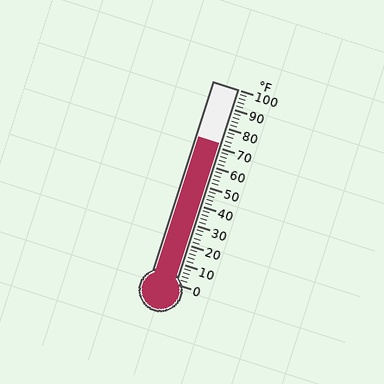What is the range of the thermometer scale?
The thermometer scale ranges from 0°F to 100°F.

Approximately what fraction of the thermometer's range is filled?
The thermometer is filled to approximately 70% of its range.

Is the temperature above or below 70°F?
The temperature is above 70°F.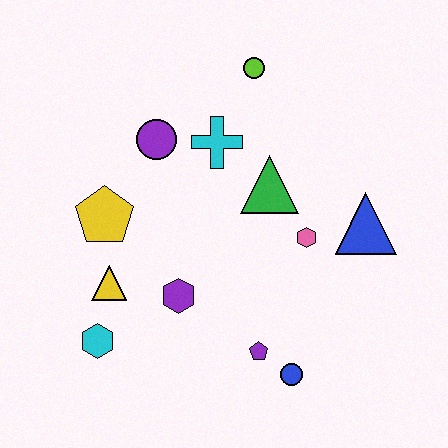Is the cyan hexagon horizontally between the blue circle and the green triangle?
No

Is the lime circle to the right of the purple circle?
Yes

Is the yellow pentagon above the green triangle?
No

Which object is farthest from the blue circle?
The lime circle is farthest from the blue circle.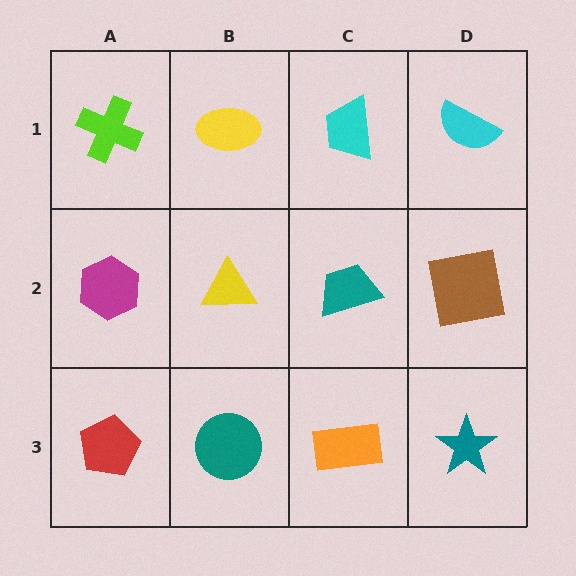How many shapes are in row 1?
4 shapes.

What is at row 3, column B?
A teal circle.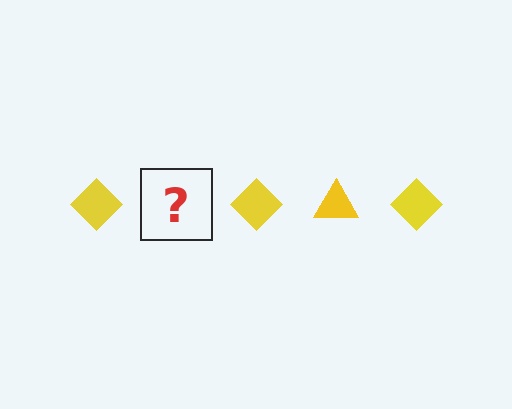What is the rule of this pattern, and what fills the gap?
The rule is that the pattern cycles through diamond, triangle shapes in yellow. The gap should be filled with a yellow triangle.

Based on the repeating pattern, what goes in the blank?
The blank should be a yellow triangle.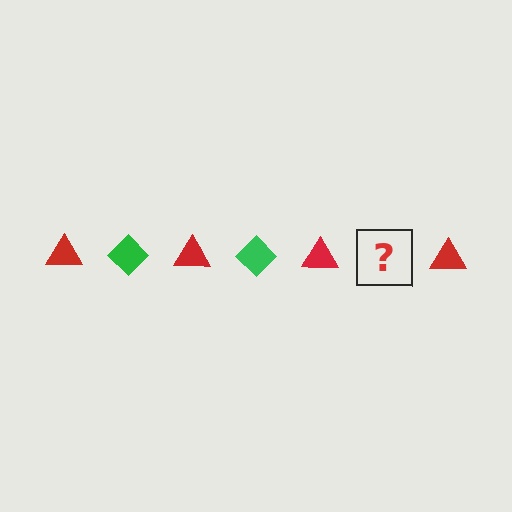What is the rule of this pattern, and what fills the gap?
The rule is that the pattern alternates between red triangle and green diamond. The gap should be filled with a green diamond.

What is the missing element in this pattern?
The missing element is a green diamond.